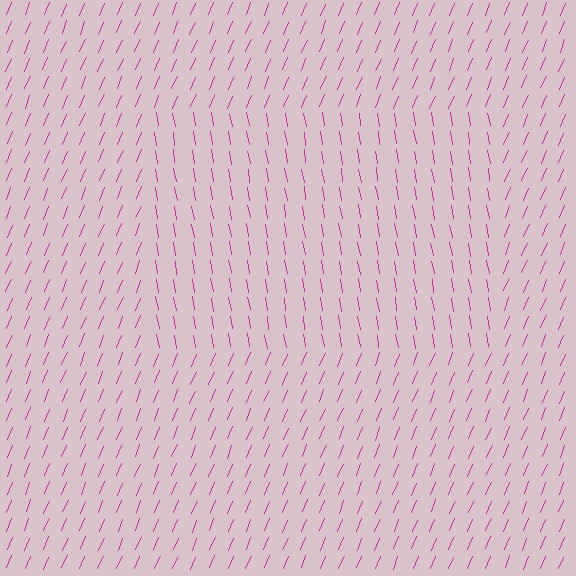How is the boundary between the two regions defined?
The boundary is defined purely by a change in line orientation (approximately 32 degrees difference). All lines are the same color and thickness.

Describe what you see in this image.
The image is filled with small magenta line segments. A rectangle region in the image has lines oriented differently from the surrounding lines, creating a visible texture boundary.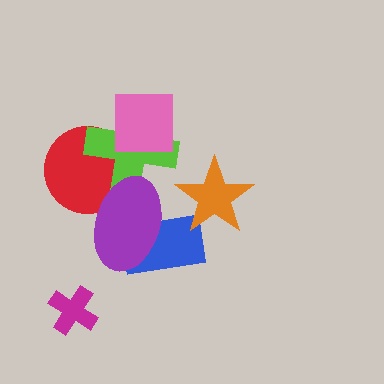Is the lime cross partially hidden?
Yes, it is partially covered by another shape.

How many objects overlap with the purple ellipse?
3 objects overlap with the purple ellipse.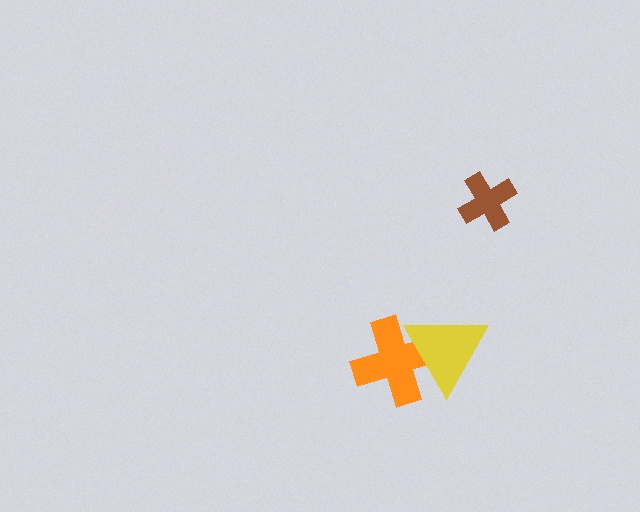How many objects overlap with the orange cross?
1 object overlaps with the orange cross.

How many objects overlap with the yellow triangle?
1 object overlaps with the yellow triangle.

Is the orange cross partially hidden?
Yes, it is partially covered by another shape.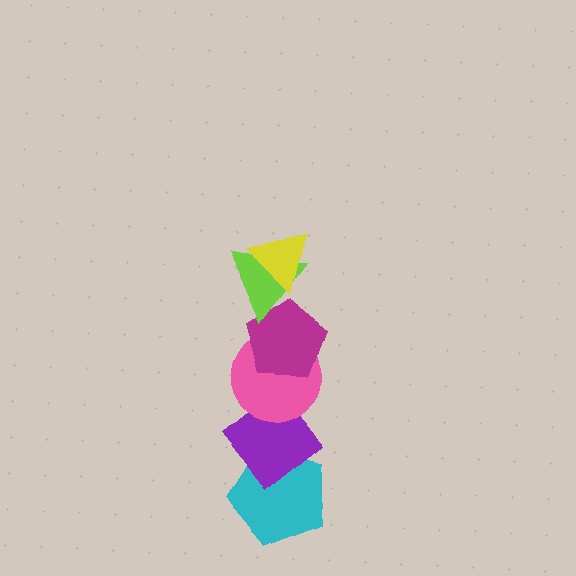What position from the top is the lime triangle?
The lime triangle is 2nd from the top.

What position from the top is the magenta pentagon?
The magenta pentagon is 3rd from the top.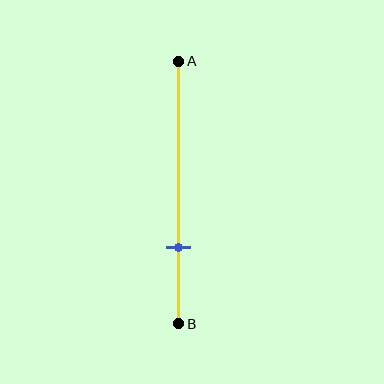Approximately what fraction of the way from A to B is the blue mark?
The blue mark is approximately 70% of the way from A to B.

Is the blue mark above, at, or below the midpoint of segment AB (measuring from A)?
The blue mark is below the midpoint of segment AB.